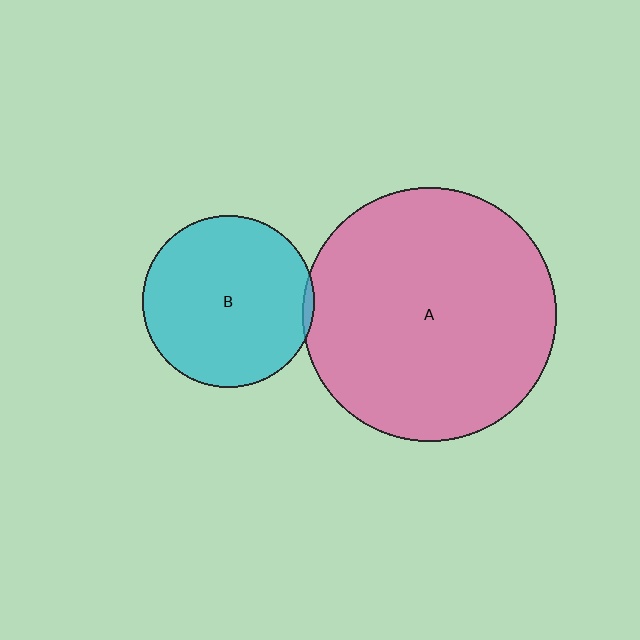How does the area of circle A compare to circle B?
Approximately 2.2 times.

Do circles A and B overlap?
Yes.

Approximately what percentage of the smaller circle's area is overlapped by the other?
Approximately 5%.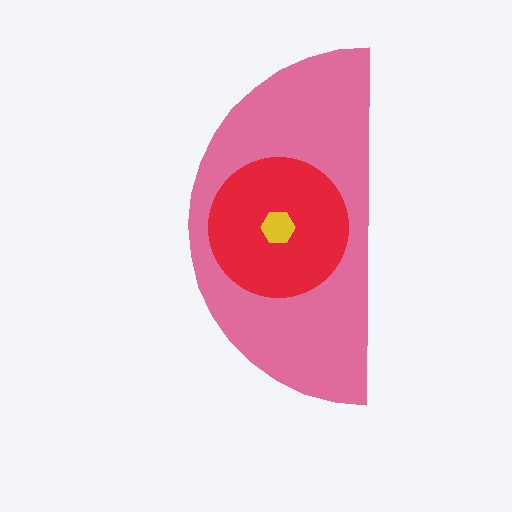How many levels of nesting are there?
3.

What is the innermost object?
The yellow hexagon.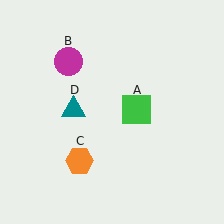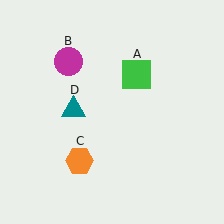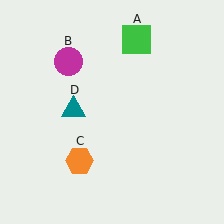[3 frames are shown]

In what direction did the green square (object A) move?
The green square (object A) moved up.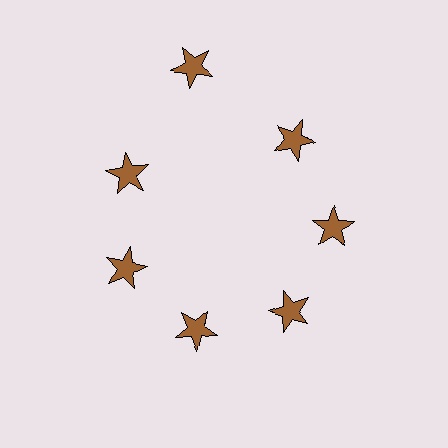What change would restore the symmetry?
The symmetry would be restored by moving it inward, back onto the ring so that all 7 stars sit at equal angles and equal distance from the center.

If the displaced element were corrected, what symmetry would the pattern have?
It would have 7-fold rotational symmetry — the pattern would map onto itself every 51 degrees.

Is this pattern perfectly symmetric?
No. The 7 brown stars are arranged in a ring, but one element near the 12 o'clock position is pushed outward from the center, breaking the 7-fold rotational symmetry.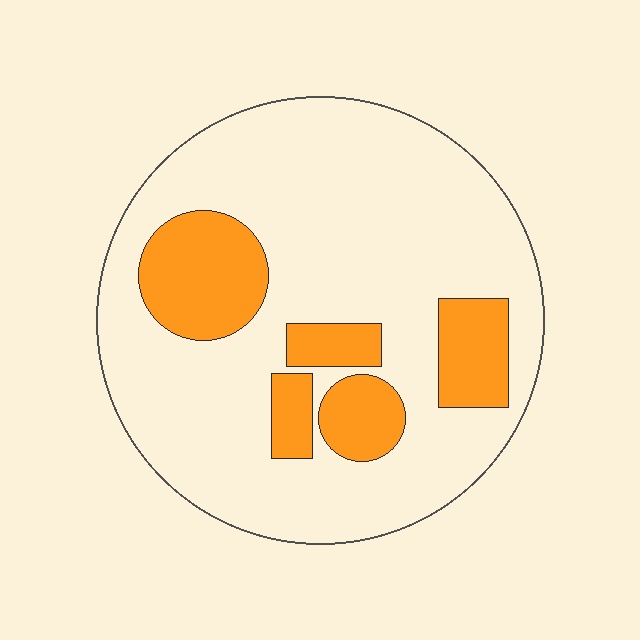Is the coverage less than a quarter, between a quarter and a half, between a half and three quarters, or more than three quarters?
Less than a quarter.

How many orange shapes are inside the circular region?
5.